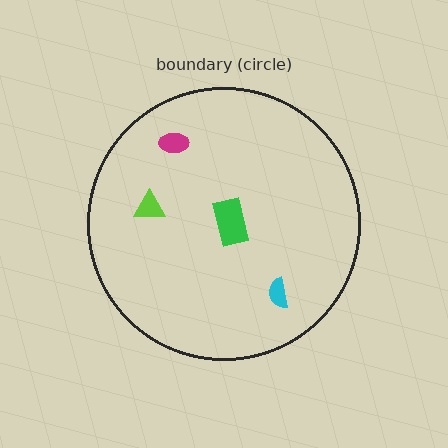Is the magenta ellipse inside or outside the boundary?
Inside.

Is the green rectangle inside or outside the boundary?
Inside.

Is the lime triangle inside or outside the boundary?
Inside.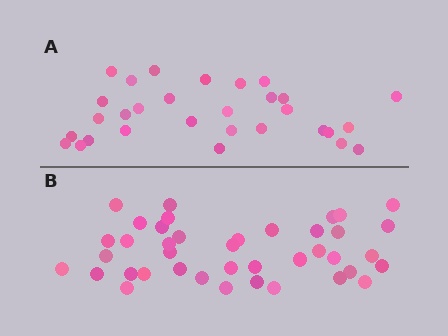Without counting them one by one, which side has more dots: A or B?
Region B (the bottom region) has more dots.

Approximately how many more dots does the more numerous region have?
Region B has roughly 10 or so more dots than region A.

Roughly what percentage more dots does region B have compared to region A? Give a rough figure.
About 35% more.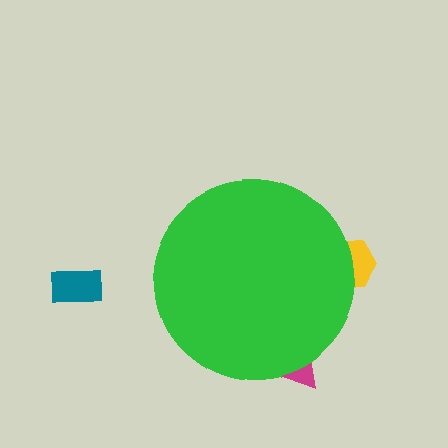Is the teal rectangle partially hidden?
No, the teal rectangle is fully visible.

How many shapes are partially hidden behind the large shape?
2 shapes are partially hidden.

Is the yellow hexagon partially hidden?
Yes, the yellow hexagon is partially hidden behind the green circle.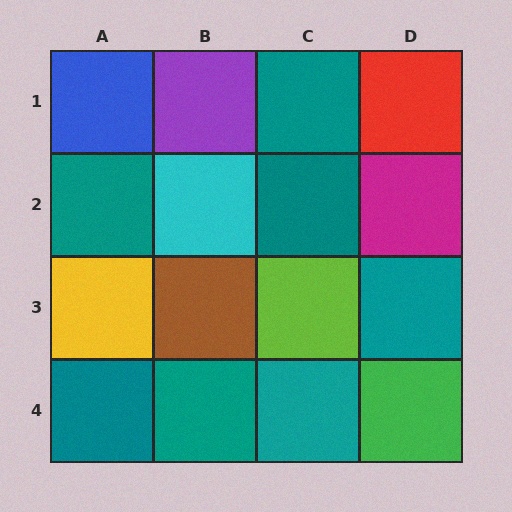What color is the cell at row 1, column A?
Blue.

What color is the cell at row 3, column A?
Yellow.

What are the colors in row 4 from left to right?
Teal, teal, teal, green.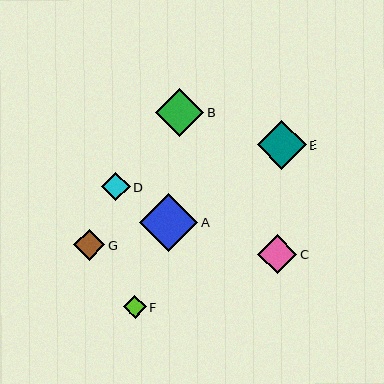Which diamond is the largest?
Diamond A is the largest with a size of approximately 58 pixels.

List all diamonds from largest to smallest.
From largest to smallest: A, E, B, C, G, D, F.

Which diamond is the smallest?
Diamond F is the smallest with a size of approximately 23 pixels.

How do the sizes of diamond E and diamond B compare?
Diamond E and diamond B are approximately the same size.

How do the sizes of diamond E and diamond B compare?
Diamond E and diamond B are approximately the same size.